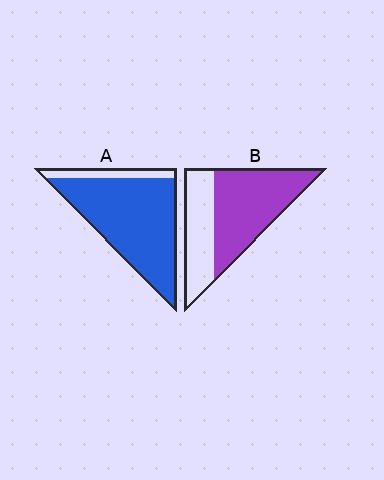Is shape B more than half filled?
Yes.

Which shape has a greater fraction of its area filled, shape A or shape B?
Shape A.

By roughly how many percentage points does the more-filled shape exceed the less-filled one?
By roughly 25 percentage points (A over B).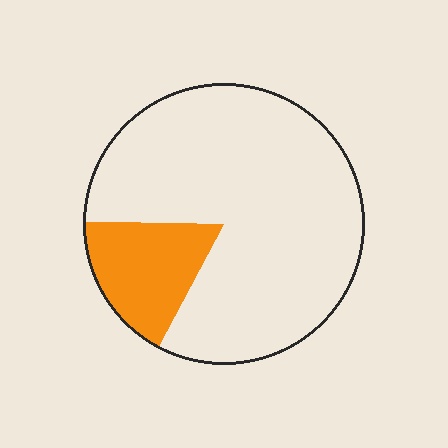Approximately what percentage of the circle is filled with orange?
Approximately 20%.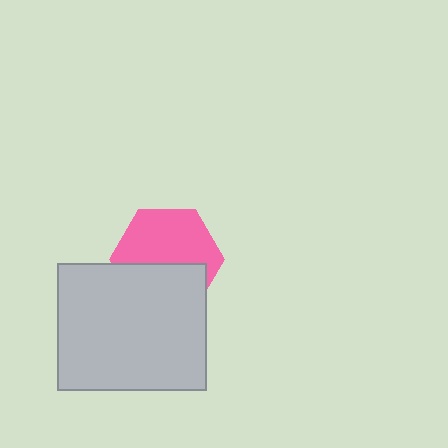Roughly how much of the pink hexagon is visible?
About half of it is visible (roughly 58%).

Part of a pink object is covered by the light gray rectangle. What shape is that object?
It is a hexagon.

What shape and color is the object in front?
The object in front is a light gray rectangle.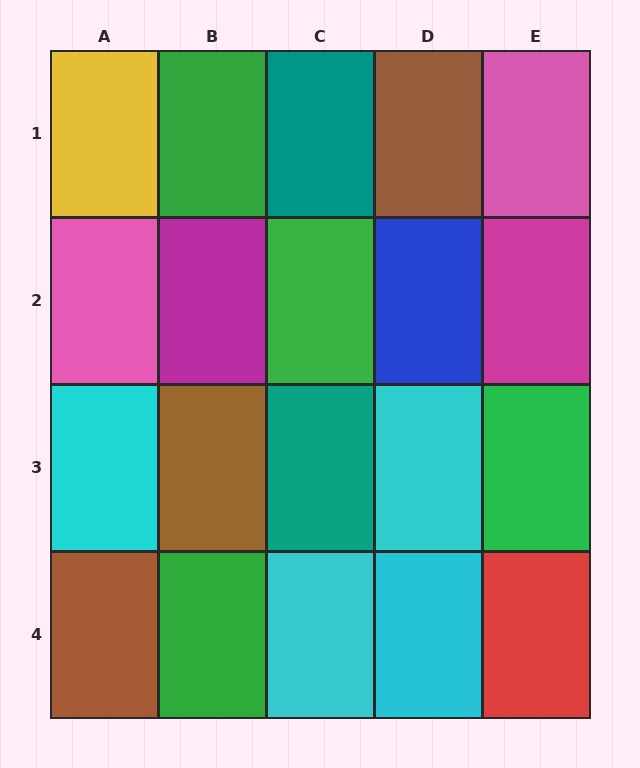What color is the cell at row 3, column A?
Cyan.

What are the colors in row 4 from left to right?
Brown, green, cyan, cyan, red.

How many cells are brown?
3 cells are brown.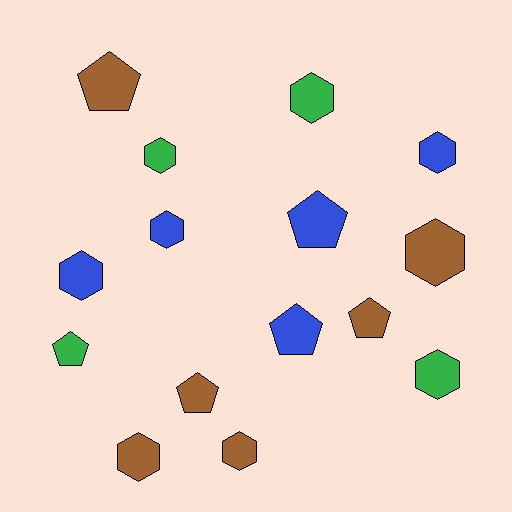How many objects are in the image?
There are 15 objects.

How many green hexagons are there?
There are 3 green hexagons.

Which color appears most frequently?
Brown, with 6 objects.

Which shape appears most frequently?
Hexagon, with 9 objects.